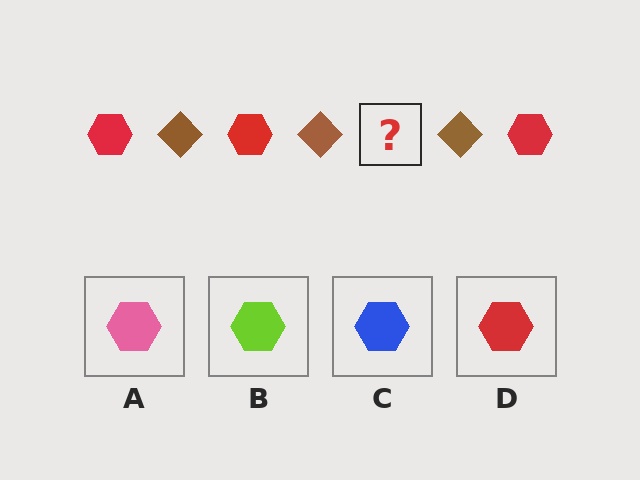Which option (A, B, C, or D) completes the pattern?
D.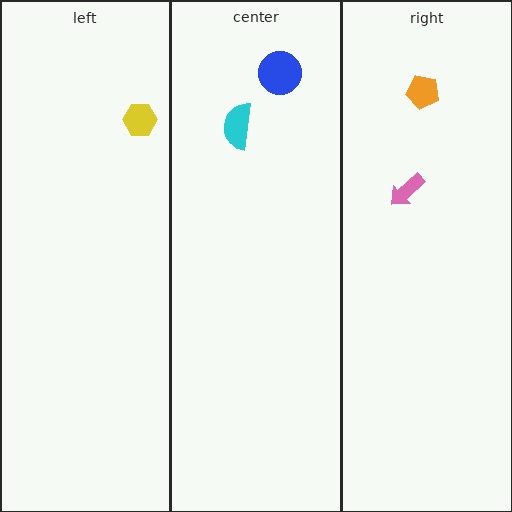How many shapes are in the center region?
2.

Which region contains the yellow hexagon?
The left region.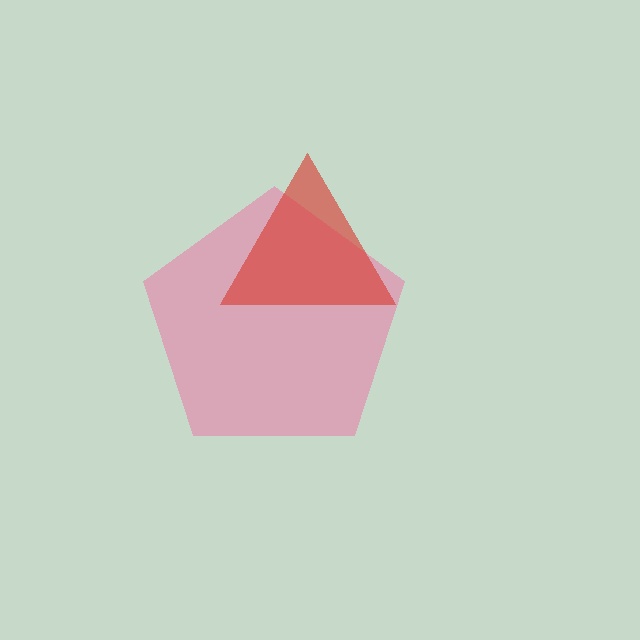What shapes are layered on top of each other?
The layered shapes are: a pink pentagon, a red triangle.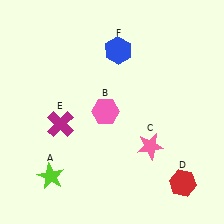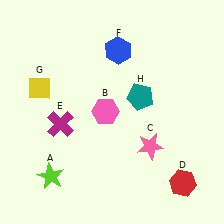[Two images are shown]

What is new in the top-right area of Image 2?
A teal pentagon (H) was added in the top-right area of Image 2.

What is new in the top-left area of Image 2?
A yellow diamond (G) was added in the top-left area of Image 2.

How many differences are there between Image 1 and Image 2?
There are 2 differences between the two images.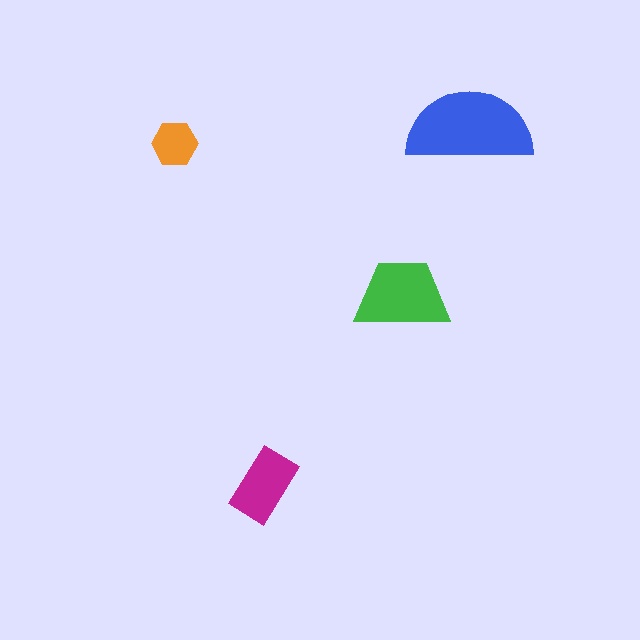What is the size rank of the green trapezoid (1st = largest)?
2nd.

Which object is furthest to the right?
The blue semicircle is rightmost.